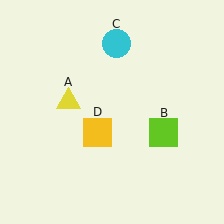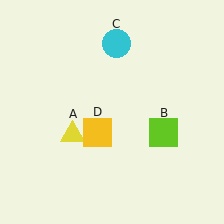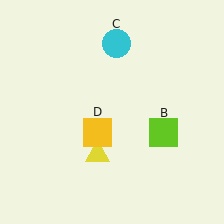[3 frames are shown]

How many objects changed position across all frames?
1 object changed position: yellow triangle (object A).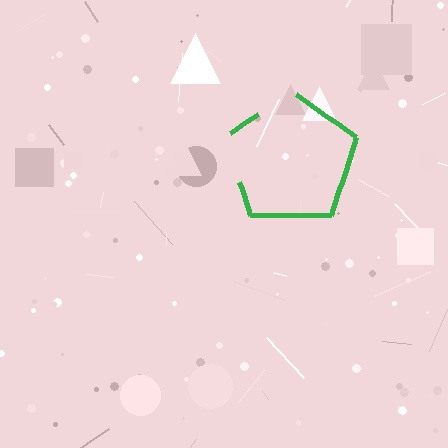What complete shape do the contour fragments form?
The contour fragments form a pentagon.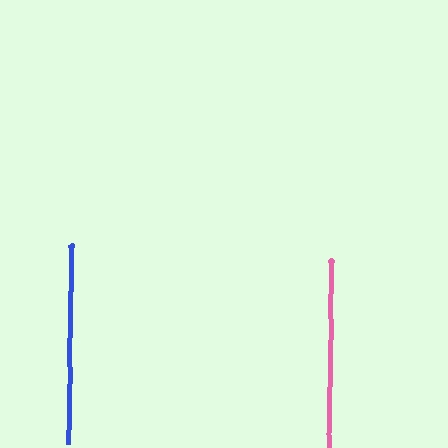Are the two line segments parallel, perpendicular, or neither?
Parallel — their directions differ by only 0.1°.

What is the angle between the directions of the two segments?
Approximately 0 degrees.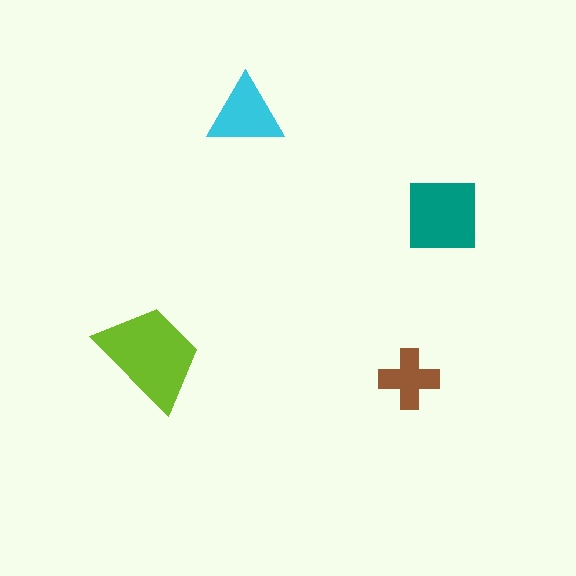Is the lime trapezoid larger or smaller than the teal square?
Larger.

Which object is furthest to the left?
The lime trapezoid is leftmost.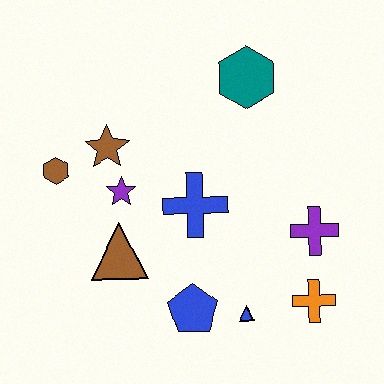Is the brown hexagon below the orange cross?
No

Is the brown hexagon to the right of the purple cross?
No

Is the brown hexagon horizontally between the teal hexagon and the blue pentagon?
No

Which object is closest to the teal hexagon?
The blue cross is closest to the teal hexagon.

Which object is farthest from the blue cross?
The orange cross is farthest from the blue cross.